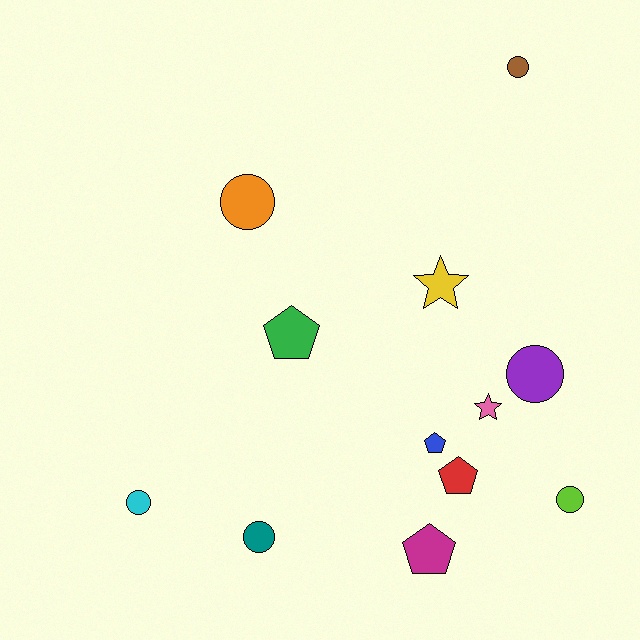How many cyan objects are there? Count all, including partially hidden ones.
There is 1 cyan object.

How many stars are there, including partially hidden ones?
There are 2 stars.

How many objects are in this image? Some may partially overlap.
There are 12 objects.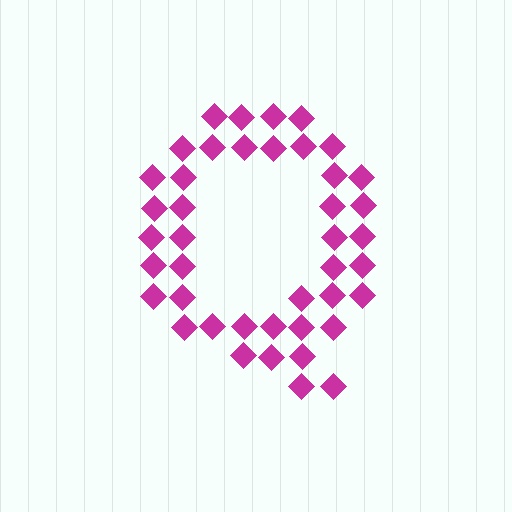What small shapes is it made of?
It is made of small diamonds.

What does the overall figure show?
The overall figure shows the letter Q.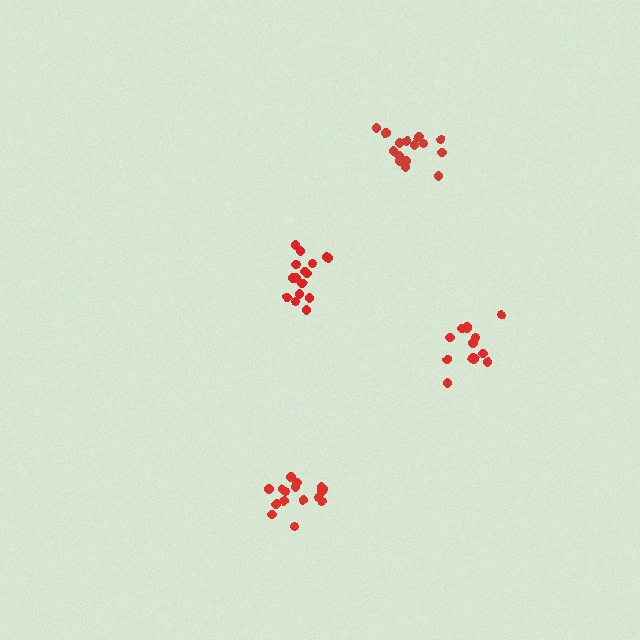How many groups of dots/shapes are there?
There are 4 groups.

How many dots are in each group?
Group 1: 16 dots, Group 2: 17 dots, Group 3: 15 dots, Group 4: 13 dots (61 total).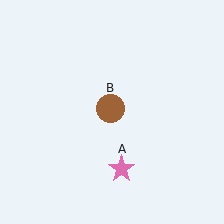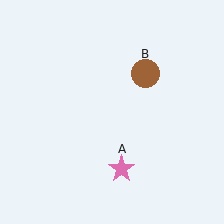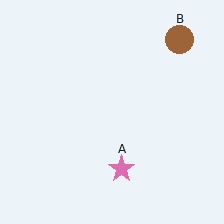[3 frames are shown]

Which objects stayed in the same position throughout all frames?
Pink star (object A) remained stationary.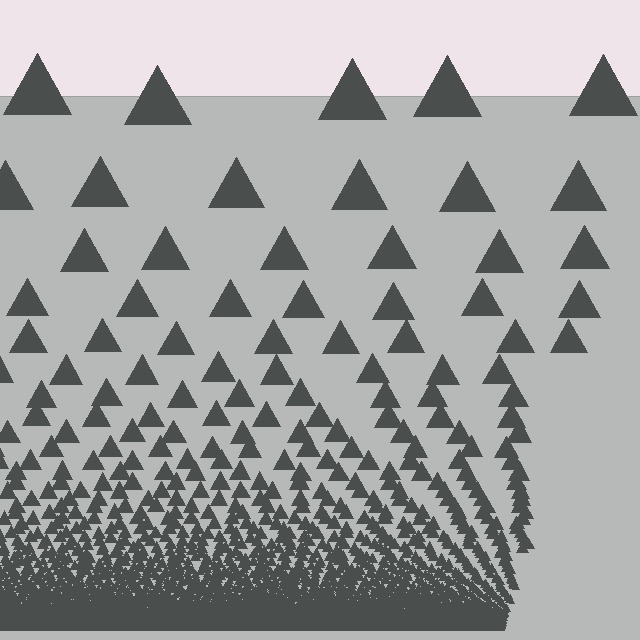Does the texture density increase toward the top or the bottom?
Density increases toward the bottom.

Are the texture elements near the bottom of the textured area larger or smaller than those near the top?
Smaller. The gradient is inverted — elements near the bottom are smaller and denser.